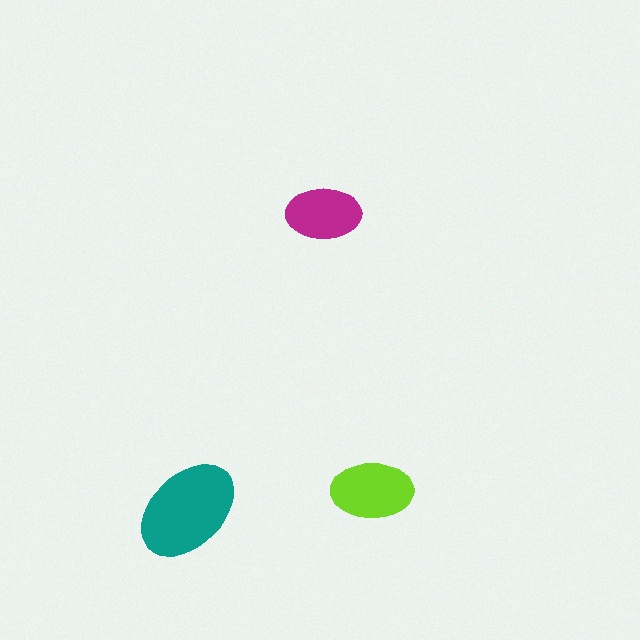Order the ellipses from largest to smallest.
the teal one, the lime one, the magenta one.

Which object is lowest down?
The teal ellipse is bottommost.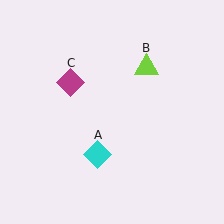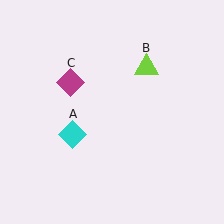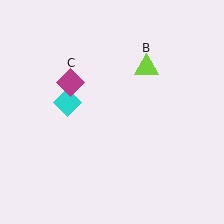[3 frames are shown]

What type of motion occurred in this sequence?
The cyan diamond (object A) rotated clockwise around the center of the scene.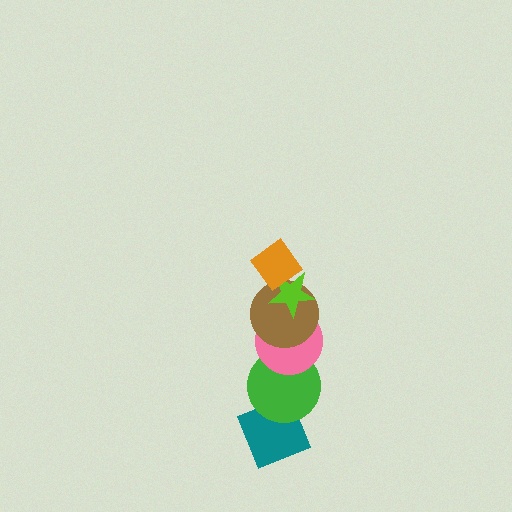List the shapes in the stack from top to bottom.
From top to bottom: the orange diamond, the lime star, the brown circle, the pink circle, the green circle, the teal diamond.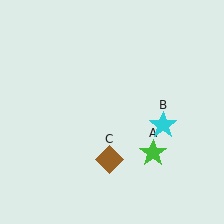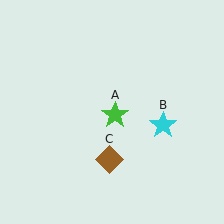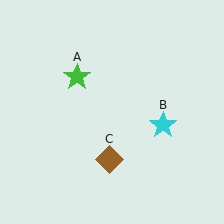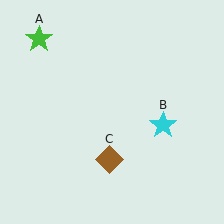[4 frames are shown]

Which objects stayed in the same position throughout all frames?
Cyan star (object B) and brown diamond (object C) remained stationary.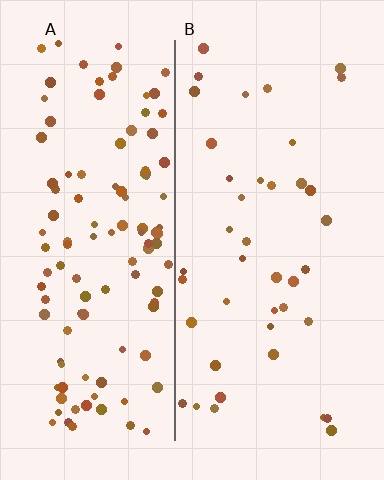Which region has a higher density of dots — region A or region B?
A (the left).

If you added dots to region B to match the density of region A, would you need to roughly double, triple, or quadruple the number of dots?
Approximately triple.